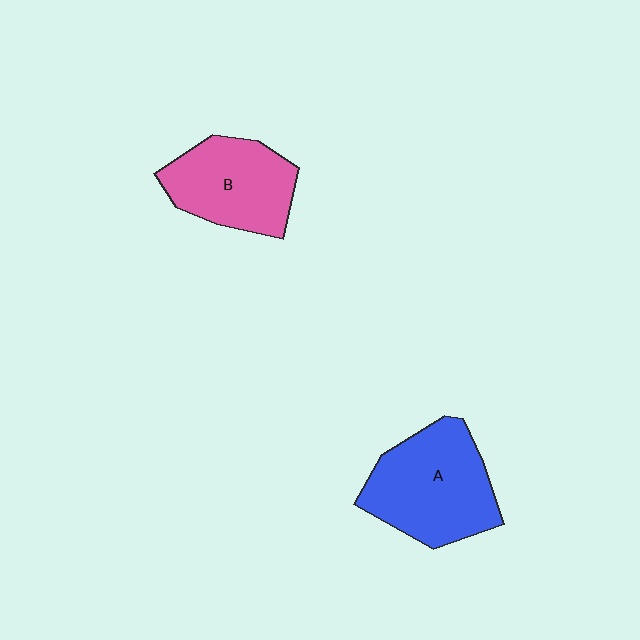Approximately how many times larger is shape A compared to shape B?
Approximately 1.2 times.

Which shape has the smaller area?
Shape B (pink).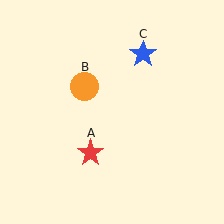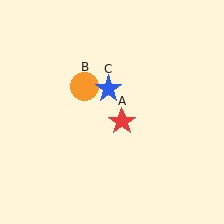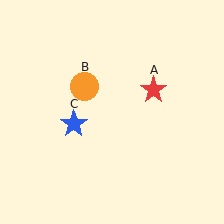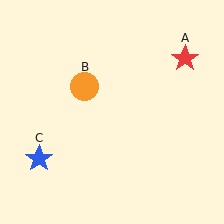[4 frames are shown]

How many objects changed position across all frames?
2 objects changed position: red star (object A), blue star (object C).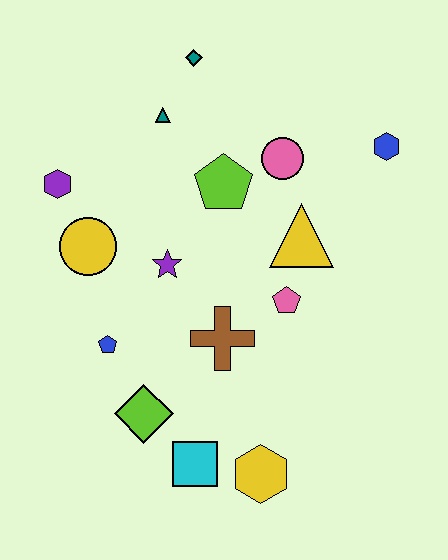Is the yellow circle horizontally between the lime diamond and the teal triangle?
No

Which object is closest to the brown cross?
The pink pentagon is closest to the brown cross.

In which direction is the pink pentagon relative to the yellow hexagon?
The pink pentagon is above the yellow hexagon.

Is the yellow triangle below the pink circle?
Yes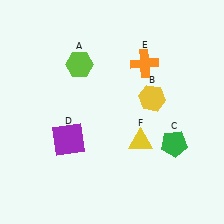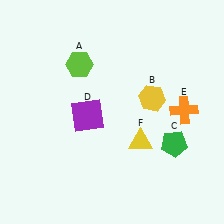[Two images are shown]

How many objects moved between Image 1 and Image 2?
2 objects moved between the two images.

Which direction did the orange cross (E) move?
The orange cross (E) moved down.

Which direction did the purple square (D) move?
The purple square (D) moved up.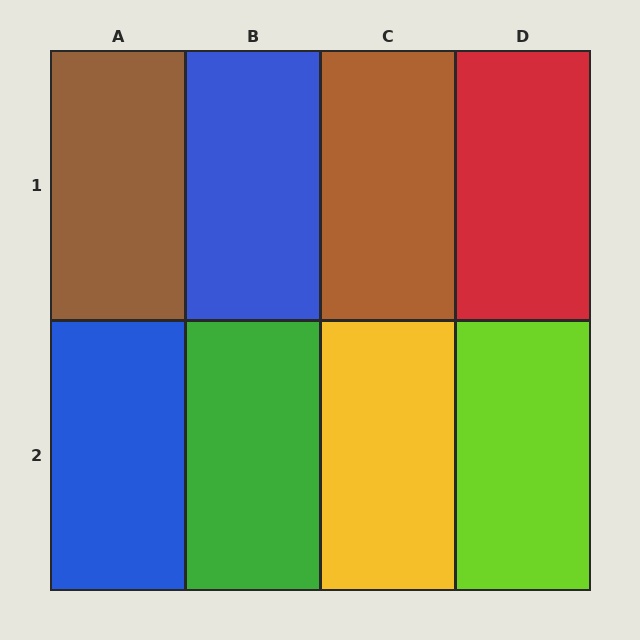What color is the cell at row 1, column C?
Brown.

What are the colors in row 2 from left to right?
Blue, green, yellow, lime.